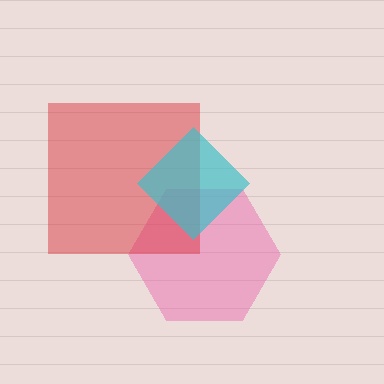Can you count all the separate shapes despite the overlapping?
Yes, there are 3 separate shapes.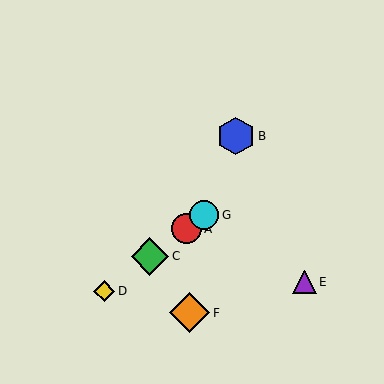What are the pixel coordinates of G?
Object G is at (204, 215).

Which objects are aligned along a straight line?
Objects A, C, D, G are aligned along a straight line.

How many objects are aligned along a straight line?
4 objects (A, C, D, G) are aligned along a straight line.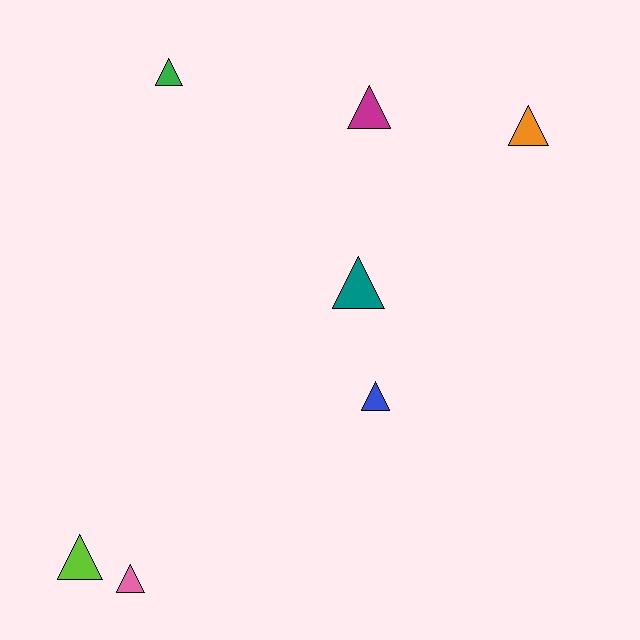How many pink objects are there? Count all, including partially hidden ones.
There is 1 pink object.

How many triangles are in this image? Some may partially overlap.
There are 7 triangles.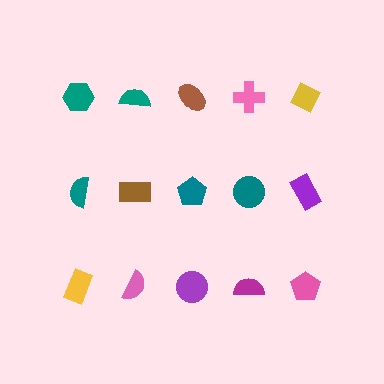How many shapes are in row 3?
5 shapes.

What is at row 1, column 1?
A teal hexagon.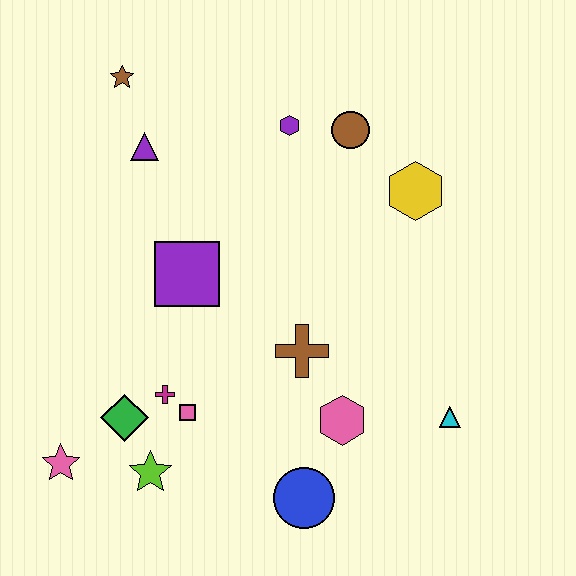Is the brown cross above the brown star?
No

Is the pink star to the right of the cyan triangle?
No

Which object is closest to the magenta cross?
The pink square is closest to the magenta cross.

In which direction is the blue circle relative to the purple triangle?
The blue circle is below the purple triangle.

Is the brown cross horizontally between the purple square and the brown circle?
Yes